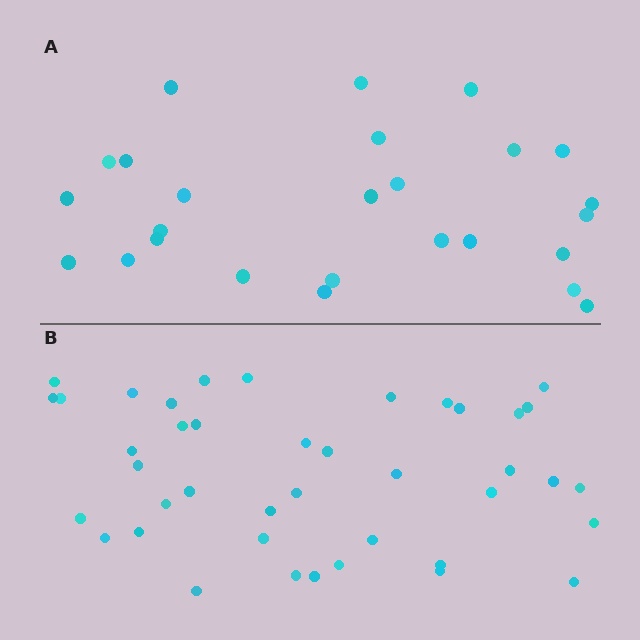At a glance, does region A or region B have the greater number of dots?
Region B (the bottom region) has more dots.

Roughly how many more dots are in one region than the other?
Region B has approximately 15 more dots than region A.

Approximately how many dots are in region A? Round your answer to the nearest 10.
About 30 dots. (The exact count is 26, which rounds to 30.)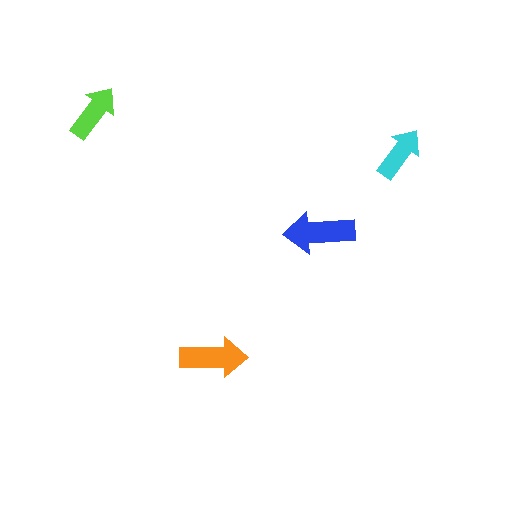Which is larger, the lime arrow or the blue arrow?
The blue one.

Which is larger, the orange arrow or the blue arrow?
The blue one.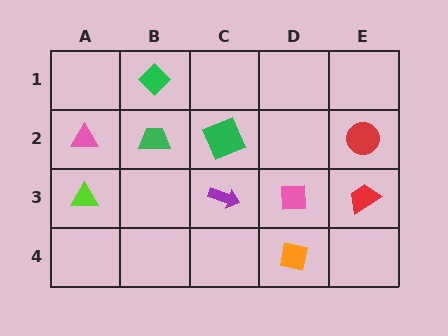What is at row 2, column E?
A red circle.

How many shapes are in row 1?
1 shape.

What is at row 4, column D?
An orange square.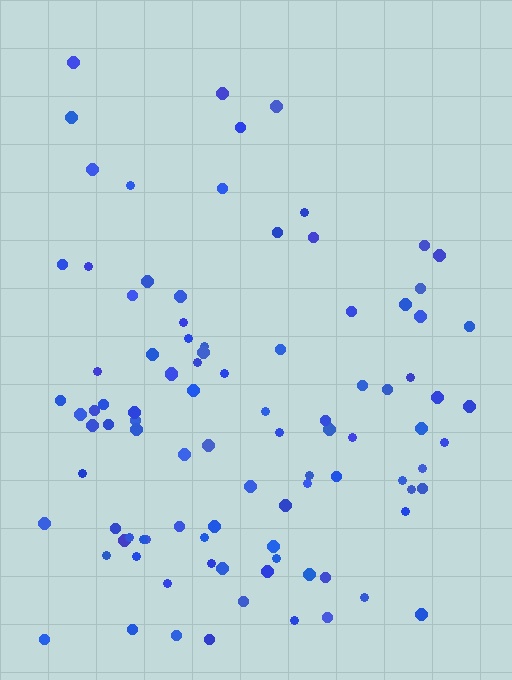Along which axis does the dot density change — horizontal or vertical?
Vertical.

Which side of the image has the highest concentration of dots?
The bottom.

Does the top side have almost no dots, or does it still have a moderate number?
Still a moderate number, just noticeably fewer than the bottom.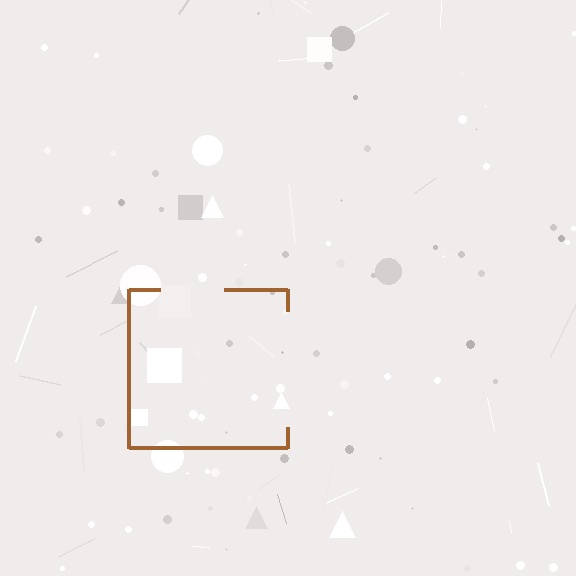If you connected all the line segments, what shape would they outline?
They would outline a square.